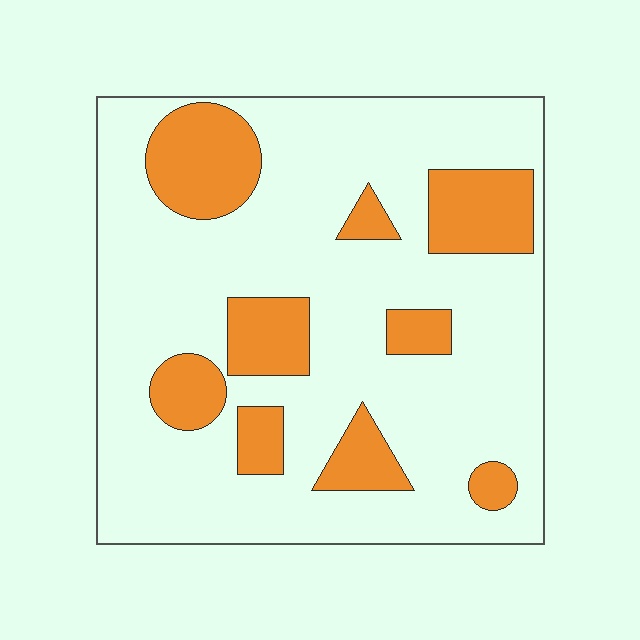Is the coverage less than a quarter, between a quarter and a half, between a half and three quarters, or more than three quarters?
Less than a quarter.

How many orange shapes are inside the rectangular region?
9.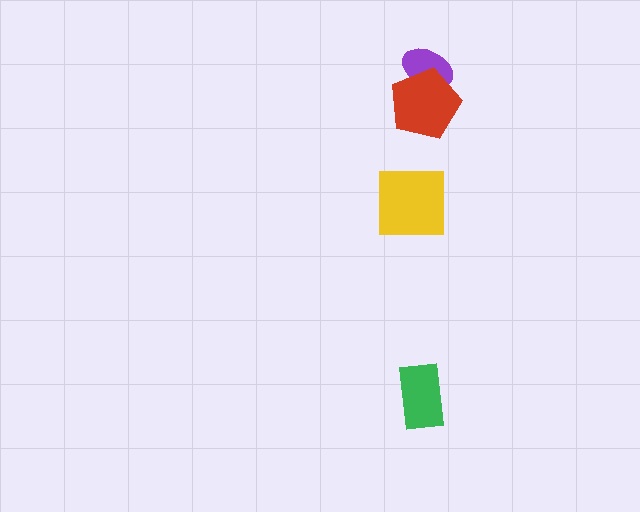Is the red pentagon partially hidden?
No, no other shape covers it.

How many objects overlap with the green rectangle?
0 objects overlap with the green rectangle.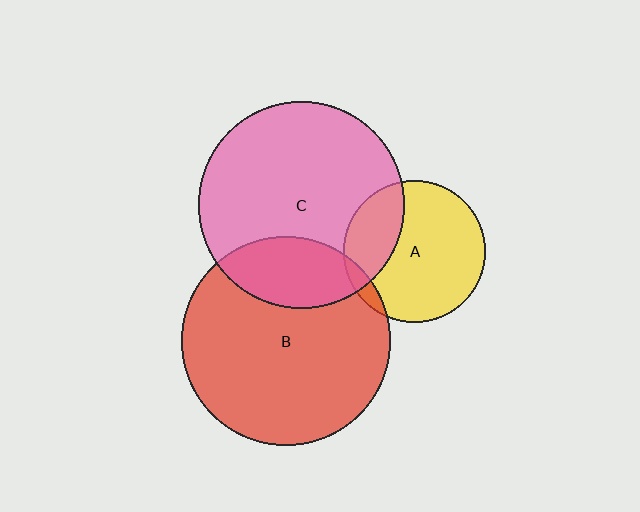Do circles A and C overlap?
Yes.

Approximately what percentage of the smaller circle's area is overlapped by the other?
Approximately 25%.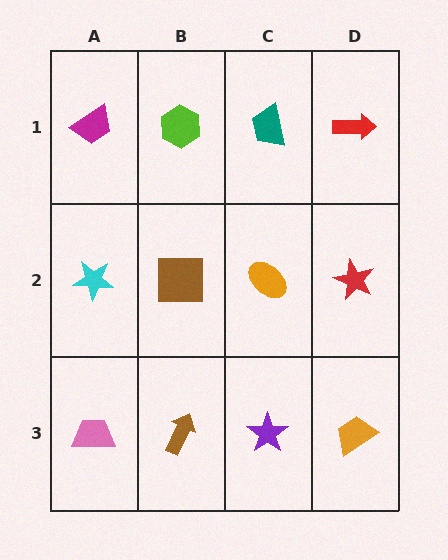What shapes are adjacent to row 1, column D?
A red star (row 2, column D), a teal trapezoid (row 1, column C).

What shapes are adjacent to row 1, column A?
A cyan star (row 2, column A), a lime hexagon (row 1, column B).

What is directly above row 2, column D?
A red arrow.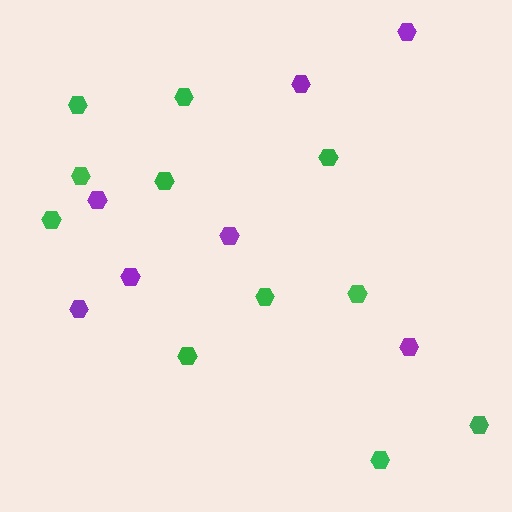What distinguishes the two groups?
There are 2 groups: one group of green hexagons (11) and one group of purple hexagons (7).